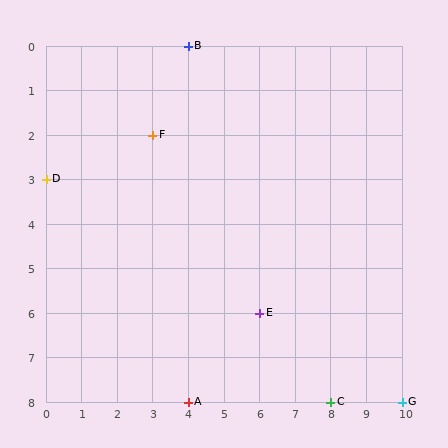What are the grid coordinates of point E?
Point E is at grid coordinates (6, 6).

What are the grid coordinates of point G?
Point G is at grid coordinates (10, 8).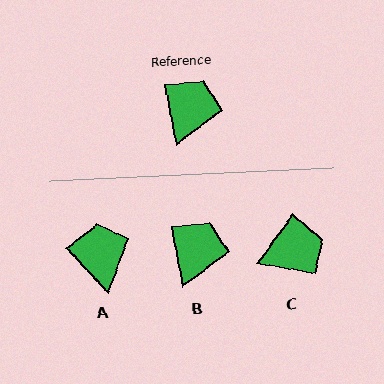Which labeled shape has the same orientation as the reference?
B.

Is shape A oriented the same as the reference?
No, it is off by about 32 degrees.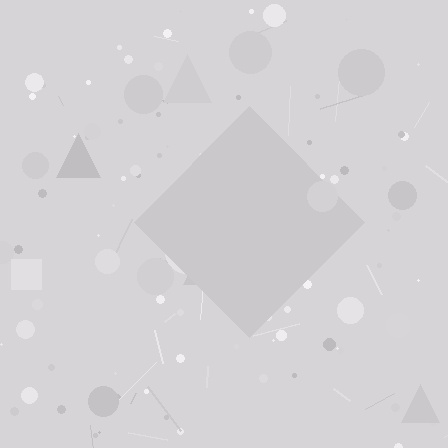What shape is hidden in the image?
A diamond is hidden in the image.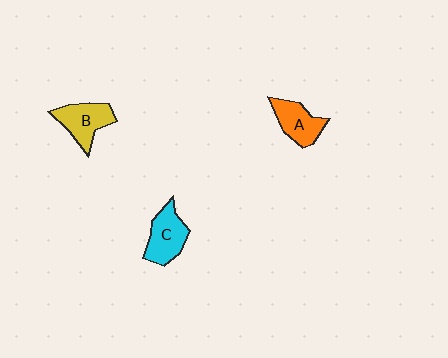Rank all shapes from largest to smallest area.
From largest to smallest: C (cyan), B (yellow), A (orange).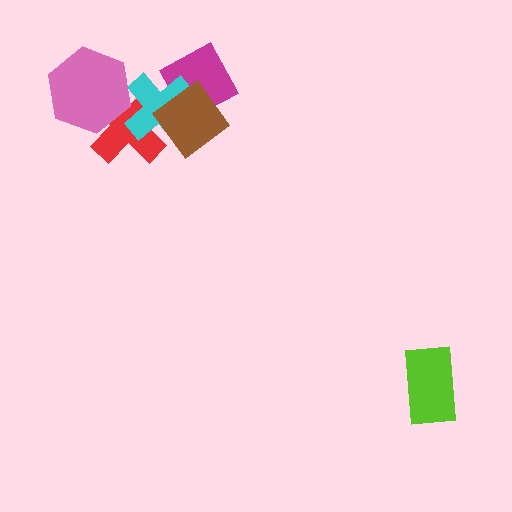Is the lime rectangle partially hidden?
No, no other shape covers it.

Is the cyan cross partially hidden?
Yes, it is partially covered by another shape.